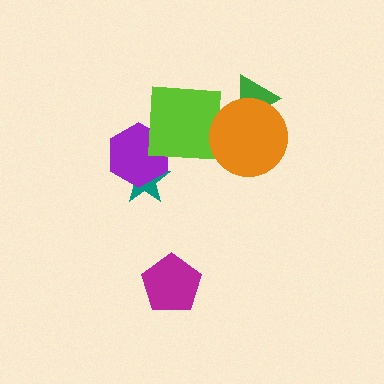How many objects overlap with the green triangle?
1 object overlaps with the green triangle.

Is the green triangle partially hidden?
Yes, it is partially covered by another shape.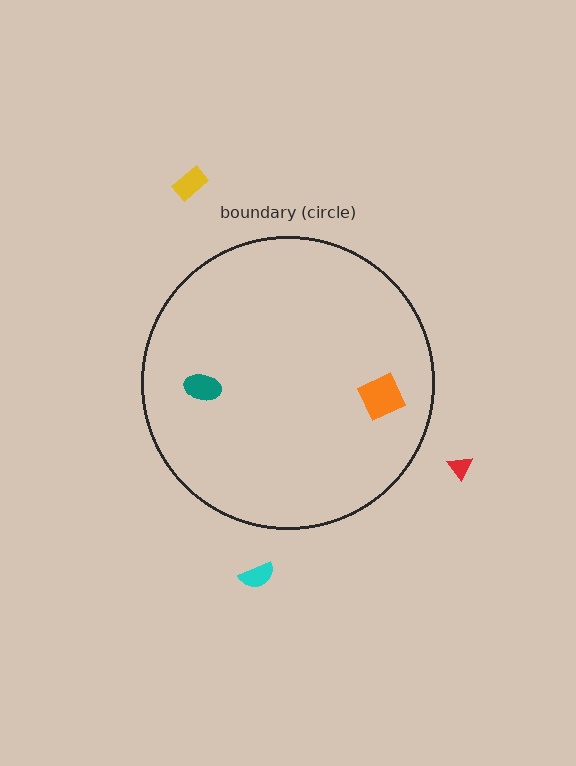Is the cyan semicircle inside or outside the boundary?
Outside.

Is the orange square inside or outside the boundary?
Inside.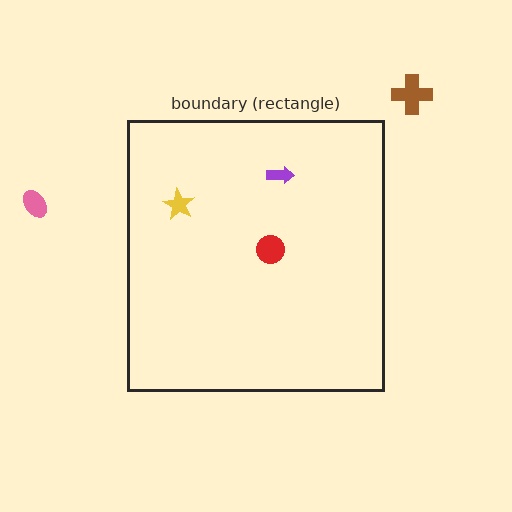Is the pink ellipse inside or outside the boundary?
Outside.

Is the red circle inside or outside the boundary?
Inside.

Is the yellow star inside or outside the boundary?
Inside.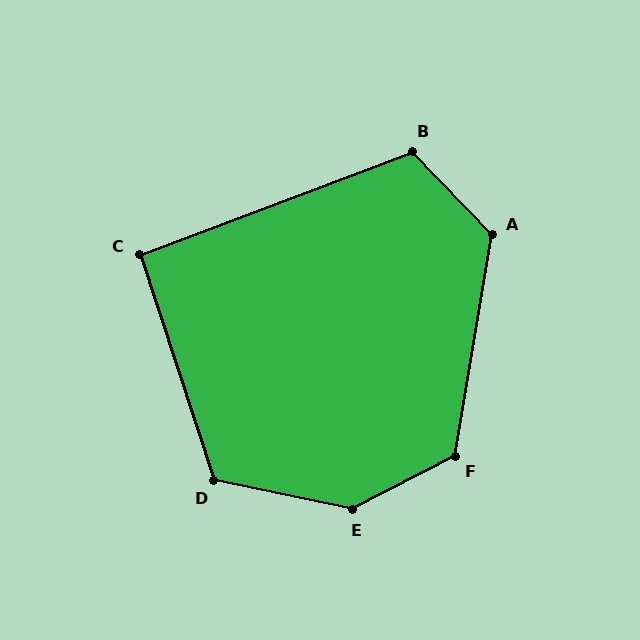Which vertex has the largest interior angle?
E, at approximately 141 degrees.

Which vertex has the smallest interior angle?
C, at approximately 92 degrees.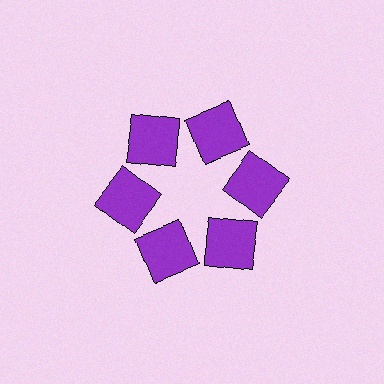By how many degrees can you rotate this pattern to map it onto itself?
The pattern maps onto itself every 60 degrees of rotation.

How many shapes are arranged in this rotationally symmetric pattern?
There are 6 shapes, arranged in 6 groups of 1.